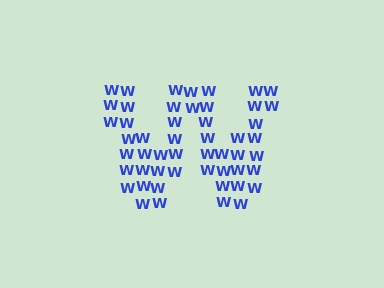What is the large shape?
The large shape is the letter W.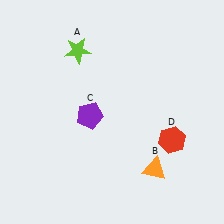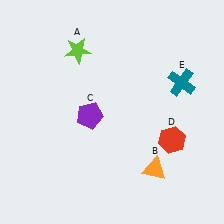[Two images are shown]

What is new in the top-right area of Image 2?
A teal cross (E) was added in the top-right area of Image 2.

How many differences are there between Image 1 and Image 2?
There is 1 difference between the two images.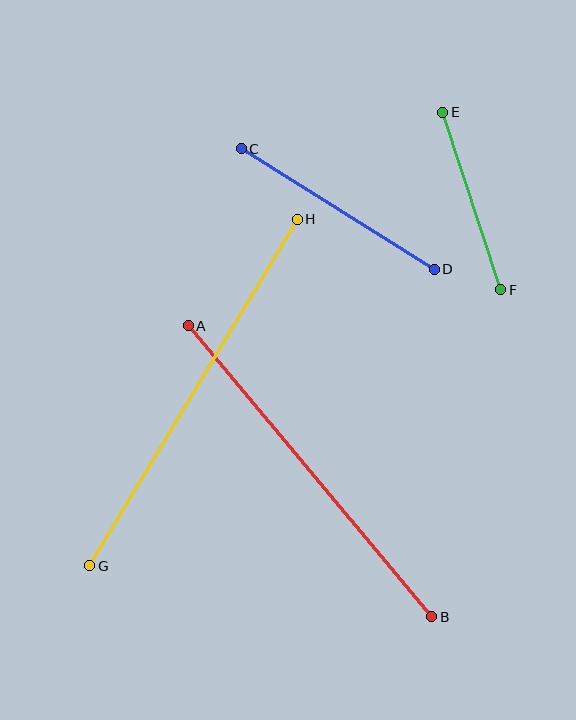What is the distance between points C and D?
The distance is approximately 228 pixels.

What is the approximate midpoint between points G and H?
The midpoint is at approximately (193, 392) pixels.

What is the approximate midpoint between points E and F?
The midpoint is at approximately (472, 201) pixels.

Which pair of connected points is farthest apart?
Points G and H are farthest apart.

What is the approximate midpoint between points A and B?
The midpoint is at approximately (310, 471) pixels.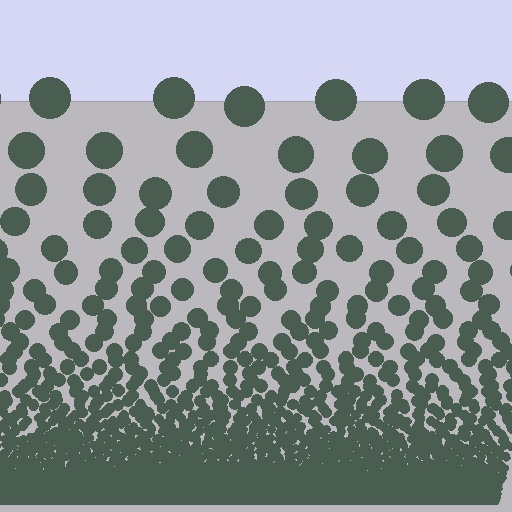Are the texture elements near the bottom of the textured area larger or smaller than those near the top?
Smaller. The gradient is inverted — elements near the bottom are smaller and denser.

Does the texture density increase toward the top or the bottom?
Density increases toward the bottom.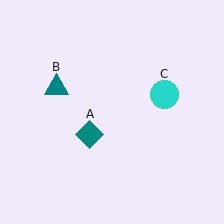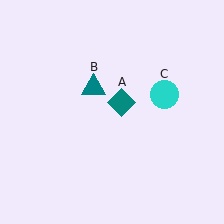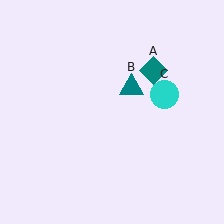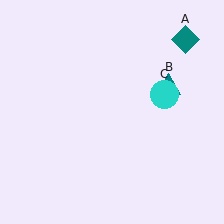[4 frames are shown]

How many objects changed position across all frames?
2 objects changed position: teal diamond (object A), teal triangle (object B).